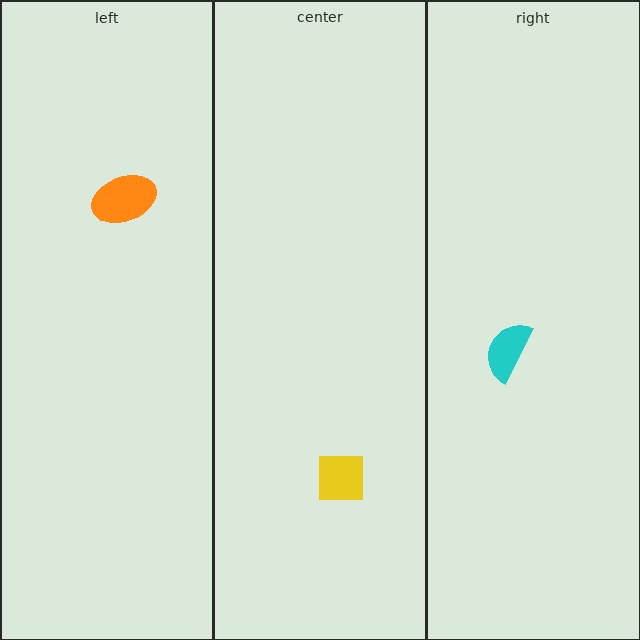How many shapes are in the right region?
1.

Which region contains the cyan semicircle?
The right region.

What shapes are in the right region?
The cyan semicircle.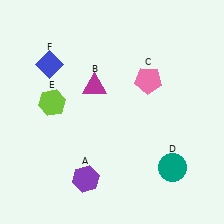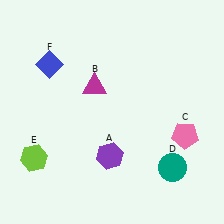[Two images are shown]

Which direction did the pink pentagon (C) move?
The pink pentagon (C) moved down.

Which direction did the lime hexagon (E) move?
The lime hexagon (E) moved down.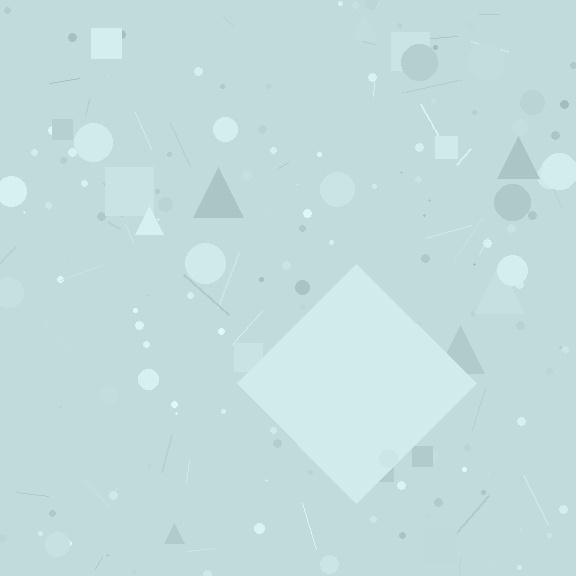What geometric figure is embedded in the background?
A diamond is embedded in the background.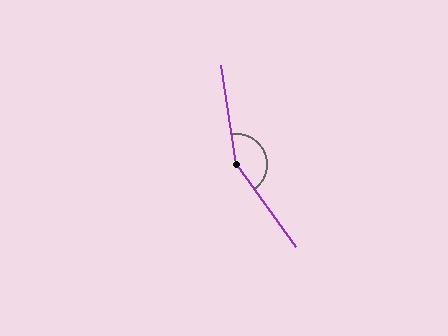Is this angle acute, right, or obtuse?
It is obtuse.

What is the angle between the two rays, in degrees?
Approximately 153 degrees.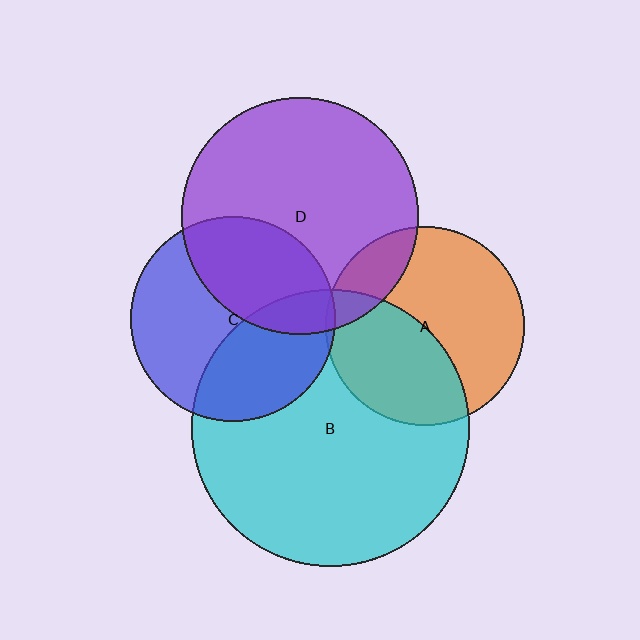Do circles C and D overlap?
Yes.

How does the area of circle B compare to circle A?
Approximately 1.9 times.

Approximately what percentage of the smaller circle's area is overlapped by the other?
Approximately 40%.